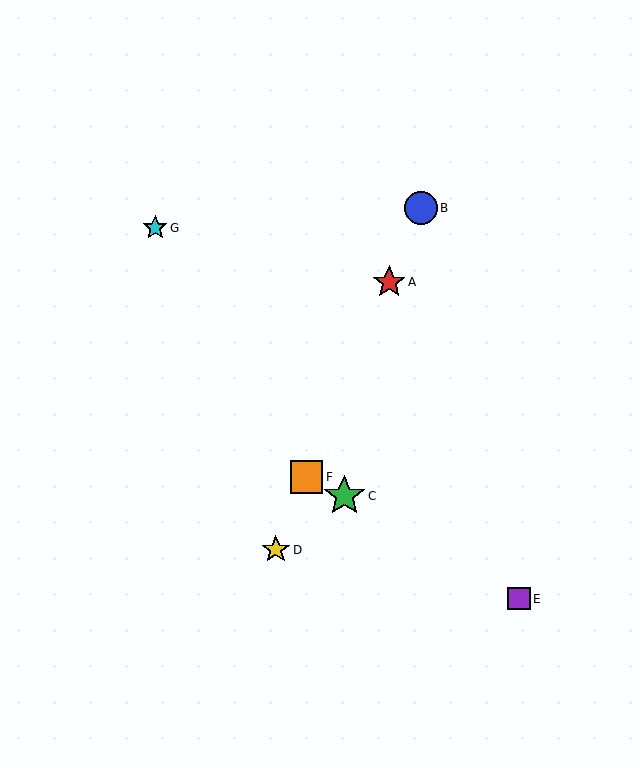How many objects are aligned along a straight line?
4 objects (A, B, D, F) are aligned along a straight line.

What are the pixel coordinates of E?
Object E is at (519, 599).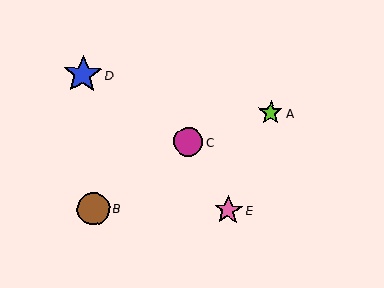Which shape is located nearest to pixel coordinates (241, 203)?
The pink star (labeled E) at (228, 210) is nearest to that location.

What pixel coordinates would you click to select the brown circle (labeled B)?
Click at (94, 209) to select the brown circle B.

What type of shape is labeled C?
Shape C is a magenta circle.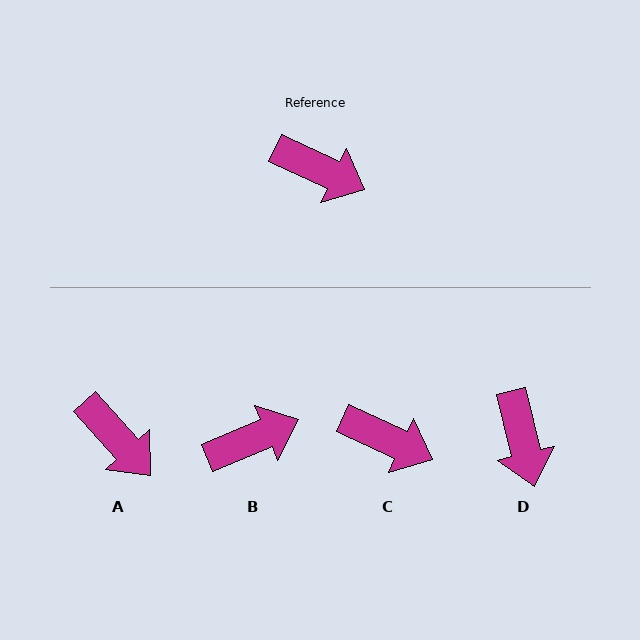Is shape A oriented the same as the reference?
No, it is off by about 23 degrees.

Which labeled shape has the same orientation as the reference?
C.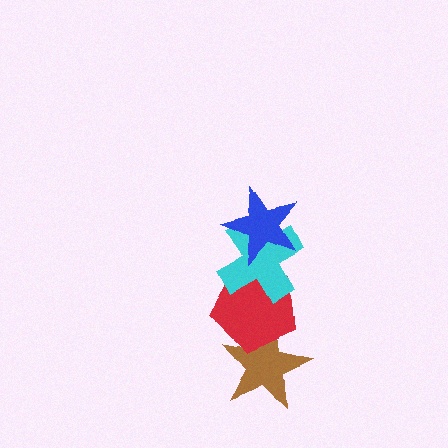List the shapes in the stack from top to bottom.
From top to bottom: the blue star, the cyan cross, the red pentagon, the brown star.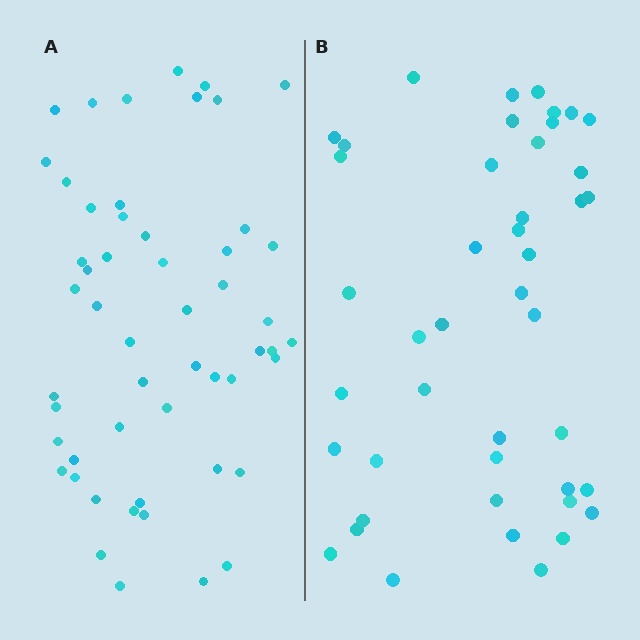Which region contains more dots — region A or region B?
Region A (the left region) has more dots.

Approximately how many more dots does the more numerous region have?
Region A has roughly 8 or so more dots than region B.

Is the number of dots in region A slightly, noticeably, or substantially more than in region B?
Region A has only slightly more — the two regions are fairly close. The ratio is roughly 1.2 to 1.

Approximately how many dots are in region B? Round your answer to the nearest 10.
About 40 dots. (The exact count is 44, which rounds to 40.)